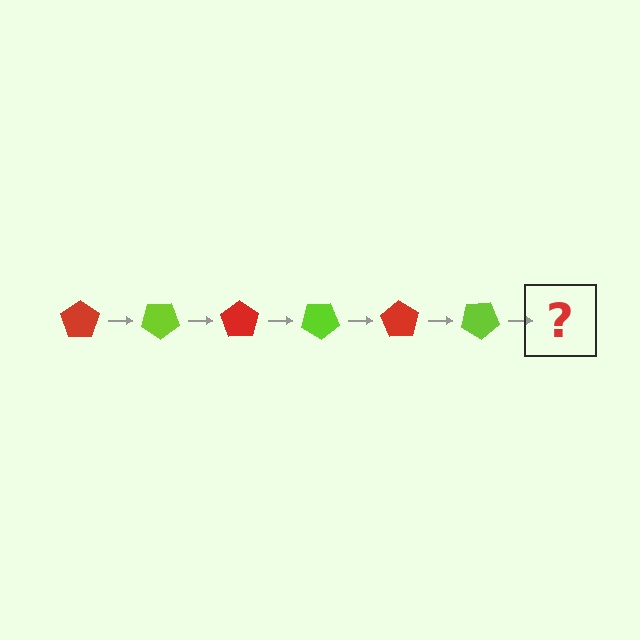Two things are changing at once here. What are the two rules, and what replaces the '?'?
The two rules are that it rotates 35 degrees each step and the color cycles through red and lime. The '?' should be a red pentagon, rotated 210 degrees from the start.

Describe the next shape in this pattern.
It should be a red pentagon, rotated 210 degrees from the start.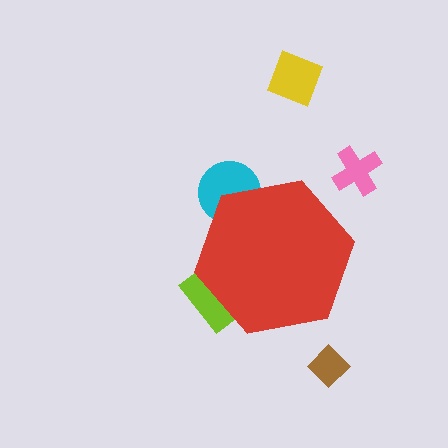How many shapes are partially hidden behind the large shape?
2 shapes are partially hidden.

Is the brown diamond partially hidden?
No, the brown diamond is fully visible.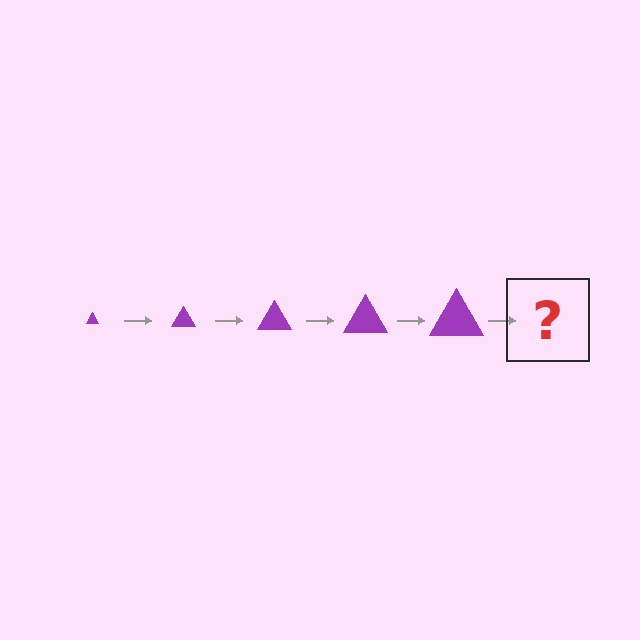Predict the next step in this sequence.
The next step is a purple triangle, larger than the previous one.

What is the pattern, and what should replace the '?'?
The pattern is that the triangle gets progressively larger each step. The '?' should be a purple triangle, larger than the previous one.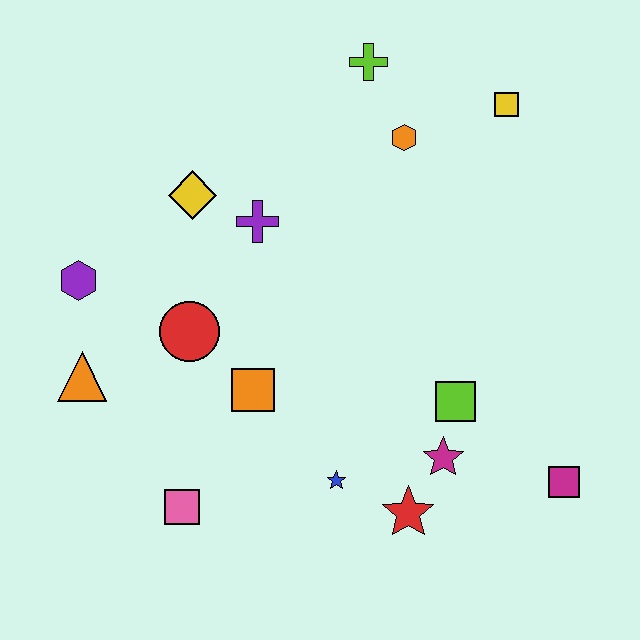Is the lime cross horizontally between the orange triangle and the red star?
Yes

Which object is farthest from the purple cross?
The magenta square is farthest from the purple cross.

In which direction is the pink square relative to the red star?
The pink square is to the left of the red star.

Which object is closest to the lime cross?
The orange hexagon is closest to the lime cross.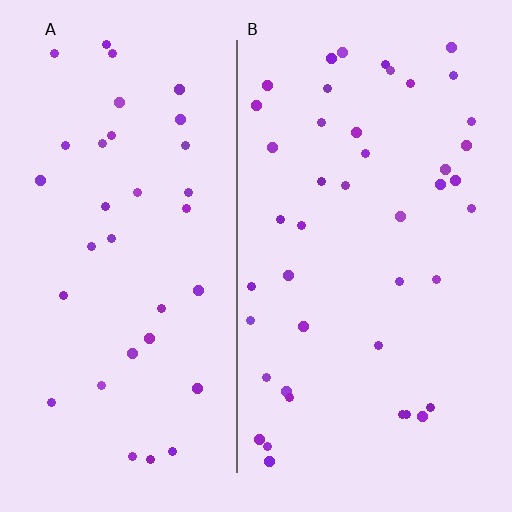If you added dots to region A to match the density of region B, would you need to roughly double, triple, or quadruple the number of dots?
Approximately double.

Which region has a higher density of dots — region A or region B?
B (the right).